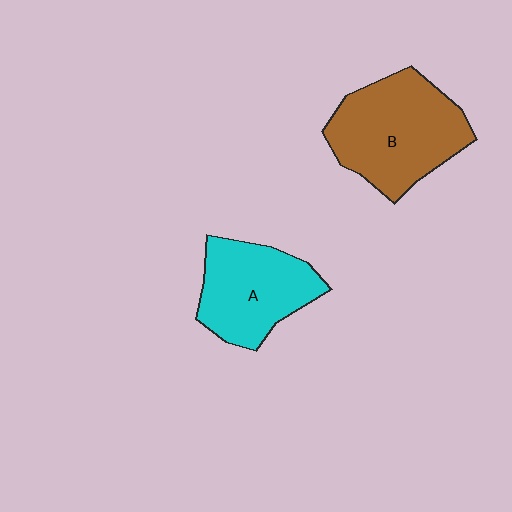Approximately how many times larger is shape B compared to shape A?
Approximately 1.3 times.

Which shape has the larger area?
Shape B (brown).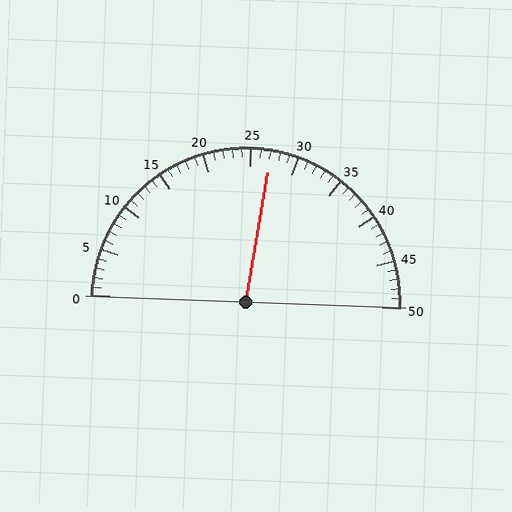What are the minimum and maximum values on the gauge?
The gauge ranges from 0 to 50.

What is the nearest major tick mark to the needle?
The nearest major tick mark is 25.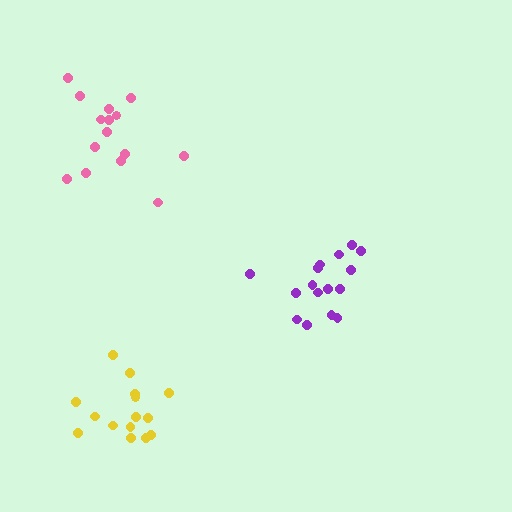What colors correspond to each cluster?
The clusters are colored: purple, pink, yellow.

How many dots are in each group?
Group 1: 16 dots, Group 2: 15 dots, Group 3: 15 dots (46 total).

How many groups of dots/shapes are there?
There are 3 groups.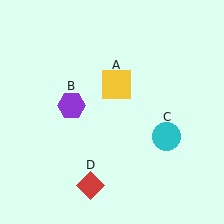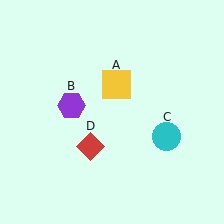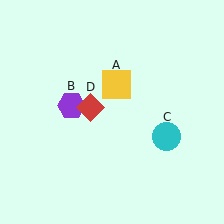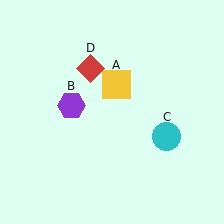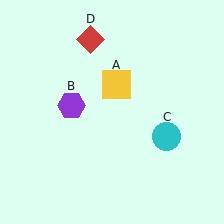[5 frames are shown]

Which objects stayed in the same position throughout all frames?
Yellow square (object A) and purple hexagon (object B) and cyan circle (object C) remained stationary.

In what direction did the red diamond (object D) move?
The red diamond (object D) moved up.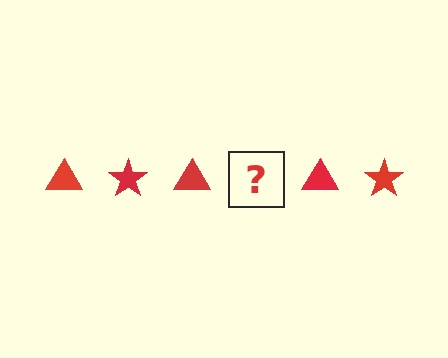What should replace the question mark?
The question mark should be replaced with a red star.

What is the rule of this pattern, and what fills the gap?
The rule is that the pattern cycles through triangle, star shapes in red. The gap should be filled with a red star.